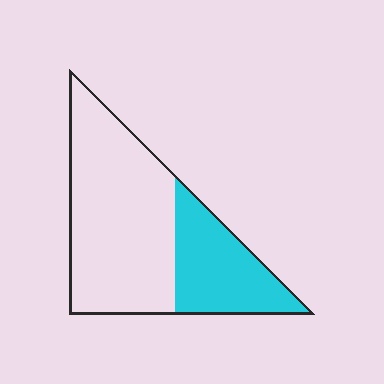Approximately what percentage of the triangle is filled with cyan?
Approximately 30%.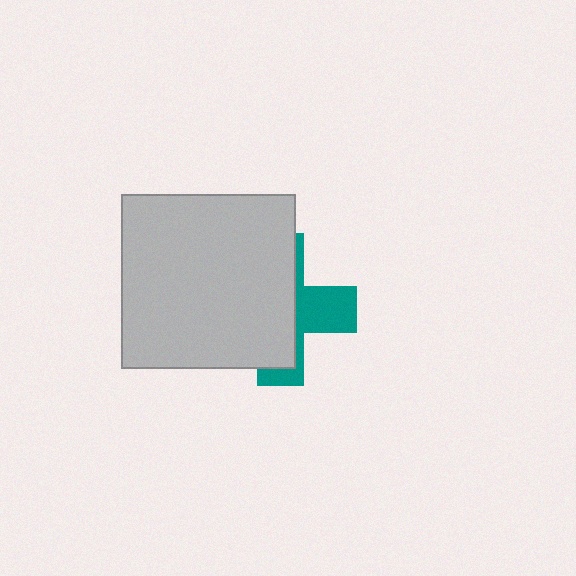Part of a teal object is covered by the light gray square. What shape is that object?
It is a cross.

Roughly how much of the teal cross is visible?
A small part of it is visible (roughly 36%).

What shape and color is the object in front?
The object in front is a light gray square.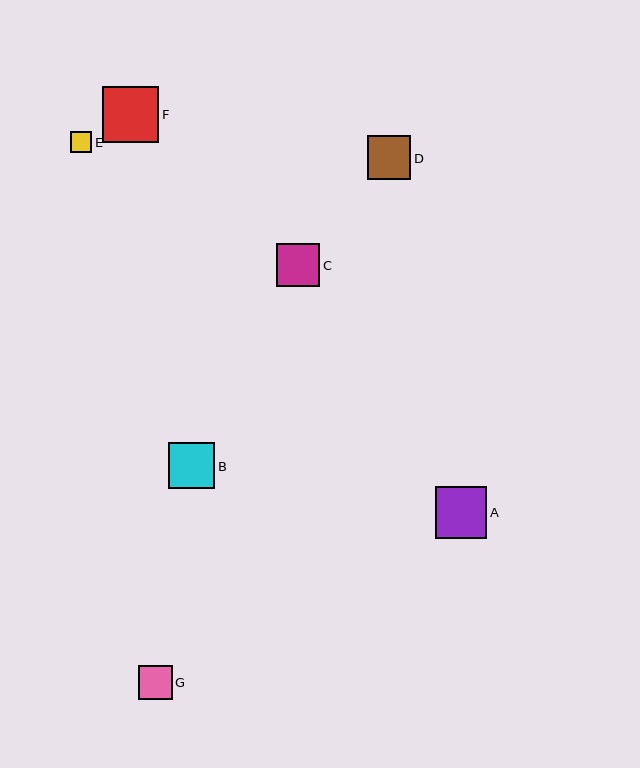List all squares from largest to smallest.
From largest to smallest: F, A, B, D, C, G, E.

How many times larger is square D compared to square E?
Square D is approximately 2.1 times the size of square E.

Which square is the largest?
Square F is the largest with a size of approximately 56 pixels.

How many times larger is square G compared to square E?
Square G is approximately 1.6 times the size of square E.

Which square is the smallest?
Square E is the smallest with a size of approximately 21 pixels.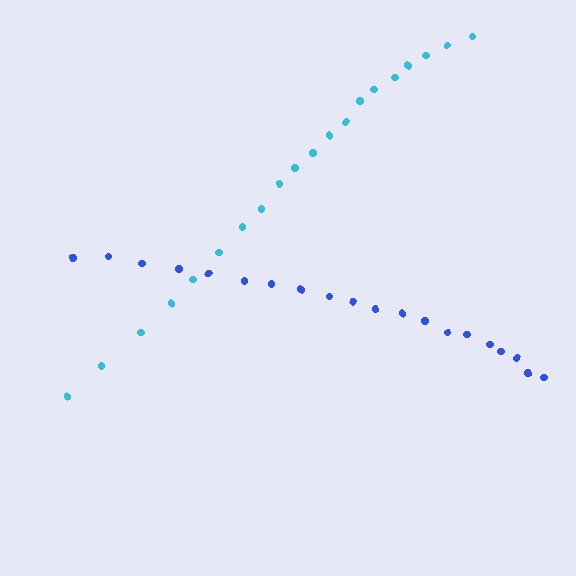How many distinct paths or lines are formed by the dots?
There are 2 distinct paths.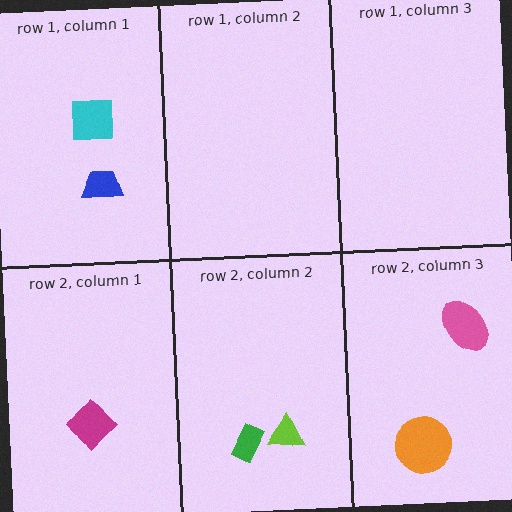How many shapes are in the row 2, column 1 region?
1.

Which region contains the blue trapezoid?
The row 1, column 1 region.